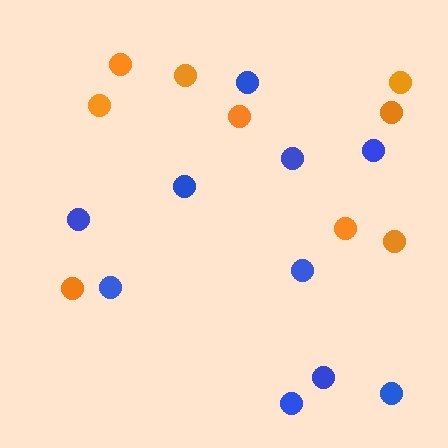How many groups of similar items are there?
There are 2 groups: one group of blue circles (10) and one group of orange circles (9).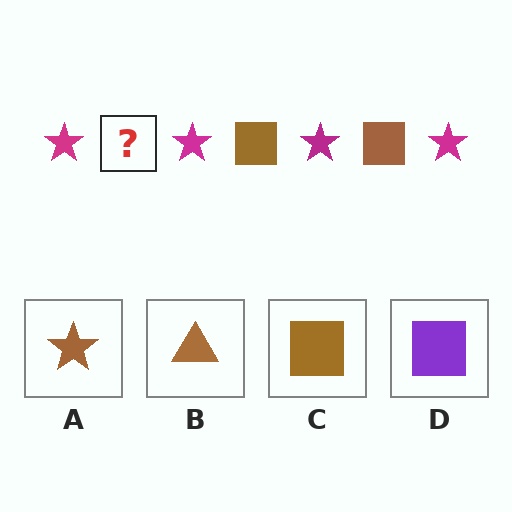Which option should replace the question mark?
Option C.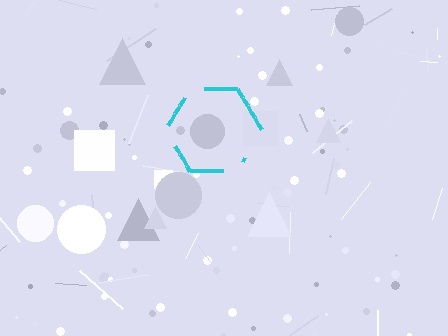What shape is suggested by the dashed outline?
The dashed outline suggests a hexagon.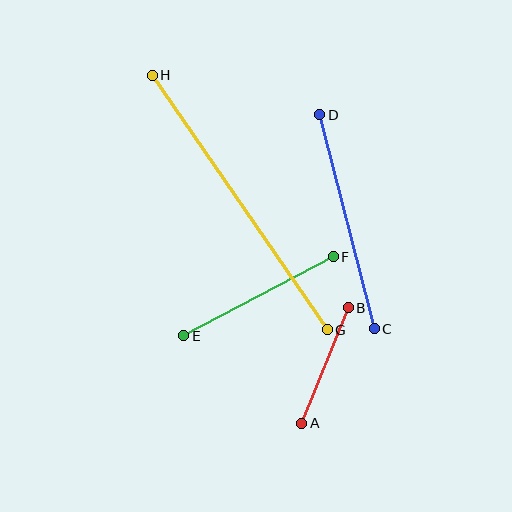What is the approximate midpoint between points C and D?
The midpoint is at approximately (347, 222) pixels.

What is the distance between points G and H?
The distance is approximately 309 pixels.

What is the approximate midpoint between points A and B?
The midpoint is at approximately (325, 365) pixels.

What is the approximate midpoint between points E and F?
The midpoint is at approximately (259, 296) pixels.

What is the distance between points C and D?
The distance is approximately 221 pixels.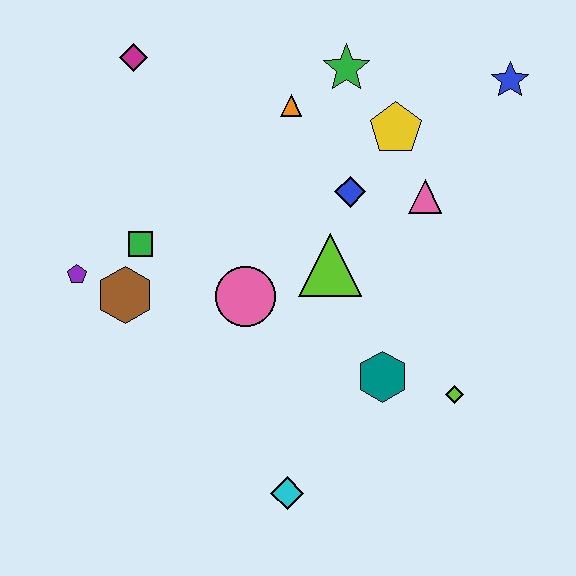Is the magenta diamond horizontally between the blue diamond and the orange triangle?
No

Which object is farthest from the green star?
The cyan diamond is farthest from the green star.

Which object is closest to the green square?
The brown hexagon is closest to the green square.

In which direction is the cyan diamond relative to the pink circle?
The cyan diamond is below the pink circle.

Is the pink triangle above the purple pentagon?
Yes